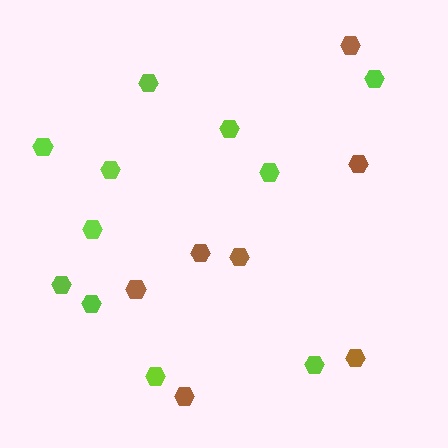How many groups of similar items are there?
There are 2 groups: one group of lime hexagons (11) and one group of brown hexagons (7).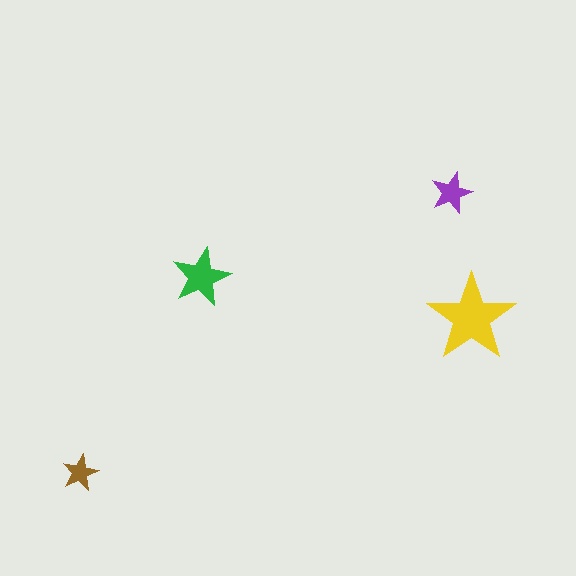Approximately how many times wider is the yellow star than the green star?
About 1.5 times wider.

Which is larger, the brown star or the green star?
The green one.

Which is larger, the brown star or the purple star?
The purple one.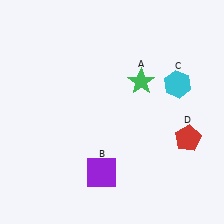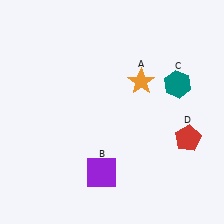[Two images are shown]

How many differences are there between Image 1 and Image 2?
There are 2 differences between the two images.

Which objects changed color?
A changed from green to orange. C changed from cyan to teal.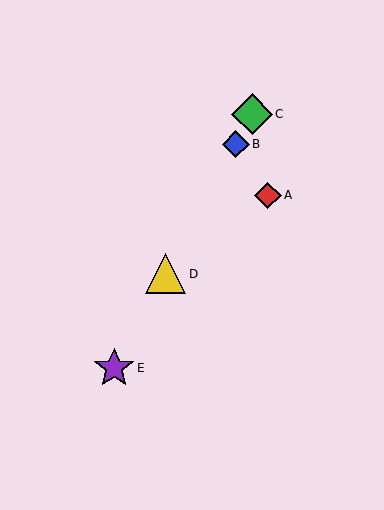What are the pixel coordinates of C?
Object C is at (252, 114).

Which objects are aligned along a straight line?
Objects B, C, D, E are aligned along a straight line.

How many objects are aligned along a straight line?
4 objects (B, C, D, E) are aligned along a straight line.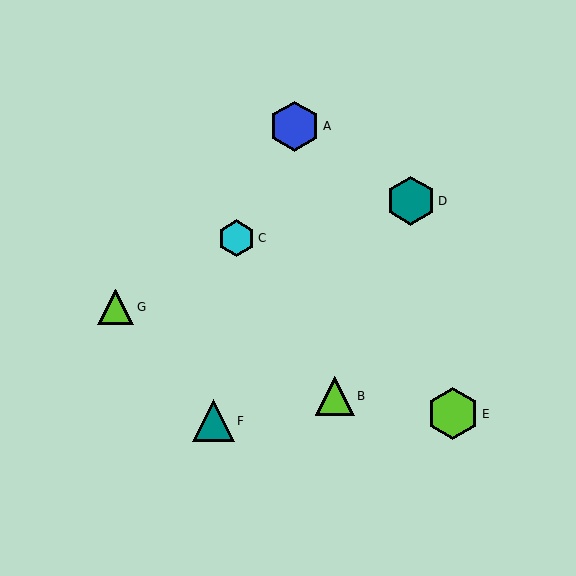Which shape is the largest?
The lime hexagon (labeled E) is the largest.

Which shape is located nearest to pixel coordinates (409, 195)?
The teal hexagon (labeled D) at (411, 201) is nearest to that location.